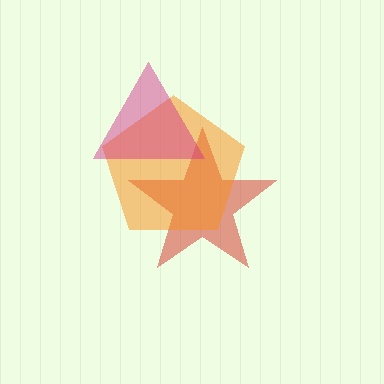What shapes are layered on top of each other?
The layered shapes are: a red star, an orange pentagon, a magenta triangle.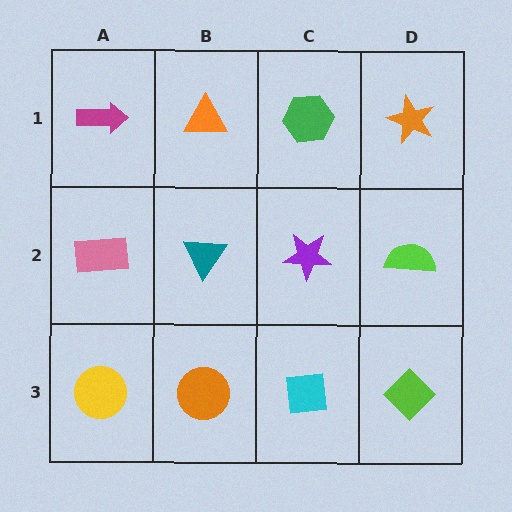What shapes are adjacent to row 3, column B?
A teal triangle (row 2, column B), a yellow circle (row 3, column A), a cyan square (row 3, column C).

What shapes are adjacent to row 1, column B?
A teal triangle (row 2, column B), a magenta arrow (row 1, column A), a green hexagon (row 1, column C).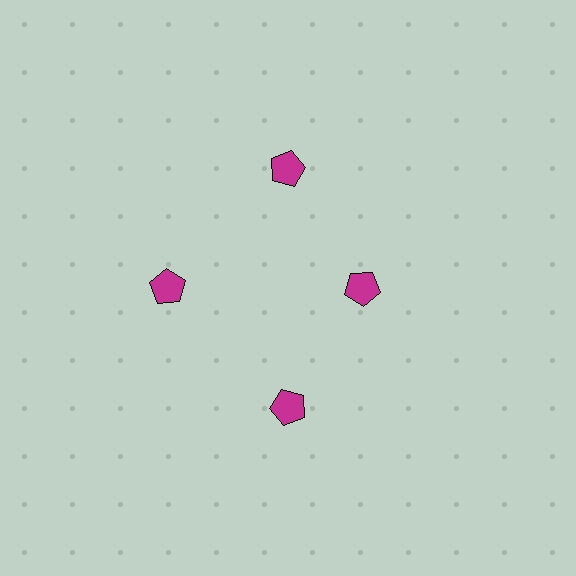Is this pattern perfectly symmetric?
No. The 4 magenta pentagons are arranged in a ring, but one element near the 3 o'clock position is pulled inward toward the center, breaking the 4-fold rotational symmetry.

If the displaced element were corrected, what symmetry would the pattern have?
It would have 4-fold rotational symmetry — the pattern would map onto itself every 90 degrees.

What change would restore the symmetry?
The symmetry would be restored by moving it outward, back onto the ring so that all 4 pentagons sit at equal angles and equal distance from the center.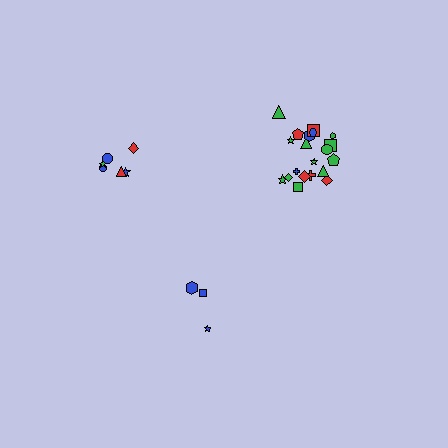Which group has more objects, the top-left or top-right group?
The top-right group.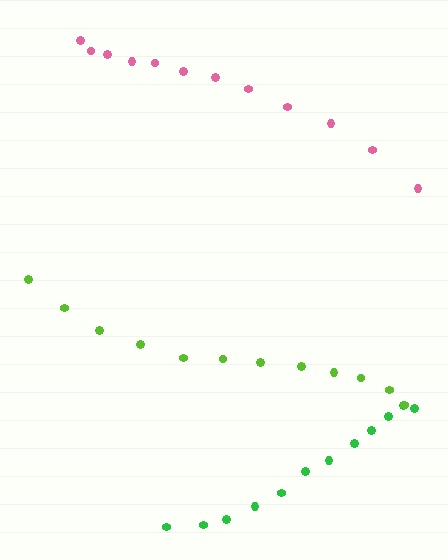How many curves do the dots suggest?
There are 3 distinct paths.